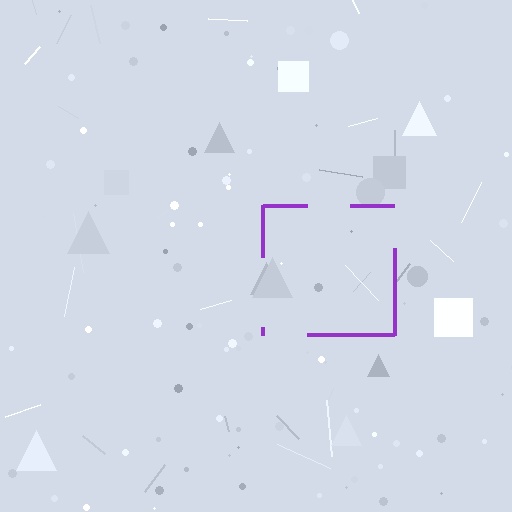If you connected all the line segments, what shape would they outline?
They would outline a square.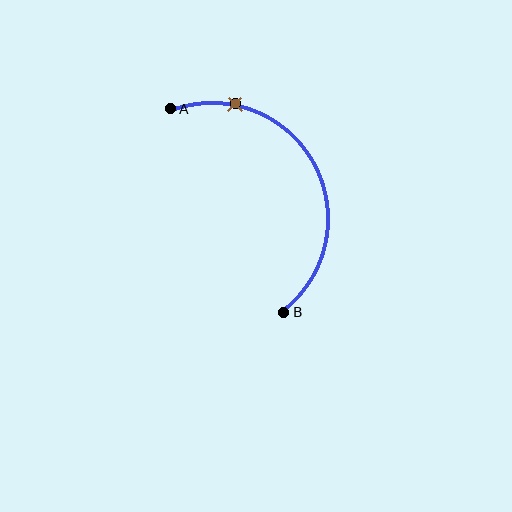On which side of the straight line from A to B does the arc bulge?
The arc bulges to the right of the straight line connecting A and B.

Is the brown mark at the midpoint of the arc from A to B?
No. The brown mark lies on the arc but is closer to endpoint A. The arc midpoint would be at the point on the curve equidistant along the arc from both A and B.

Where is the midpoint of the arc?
The arc midpoint is the point on the curve farthest from the straight line joining A and B. It sits to the right of that line.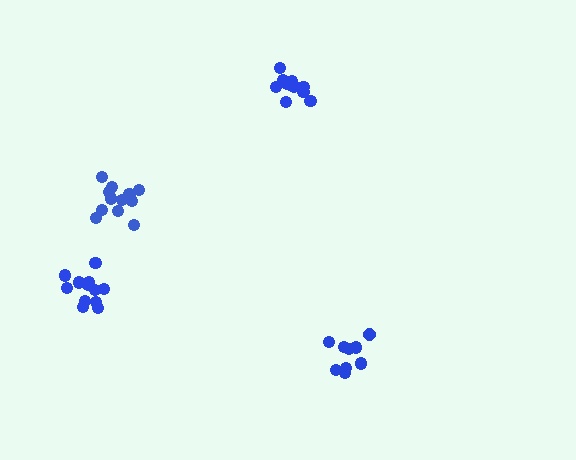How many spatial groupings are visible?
There are 4 spatial groupings.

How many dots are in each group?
Group 1: 9 dots, Group 2: 12 dots, Group 3: 12 dots, Group 4: 12 dots (45 total).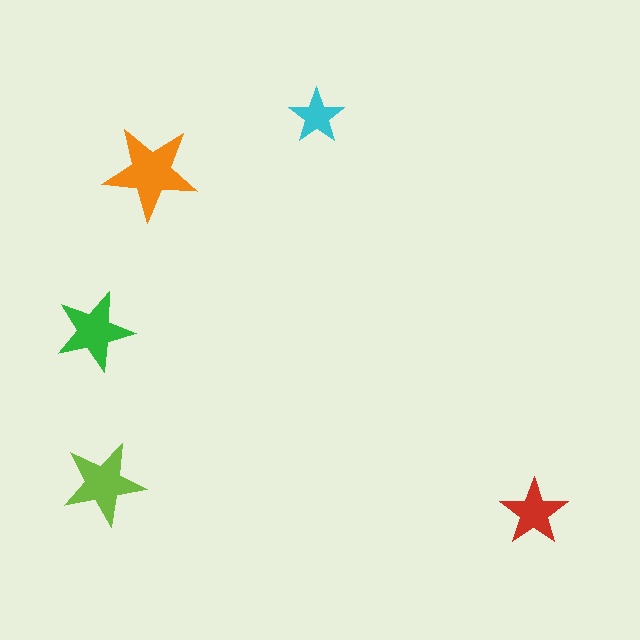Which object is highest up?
The cyan star is topmost.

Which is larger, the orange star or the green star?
The orange one.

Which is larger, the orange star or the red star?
The orange one.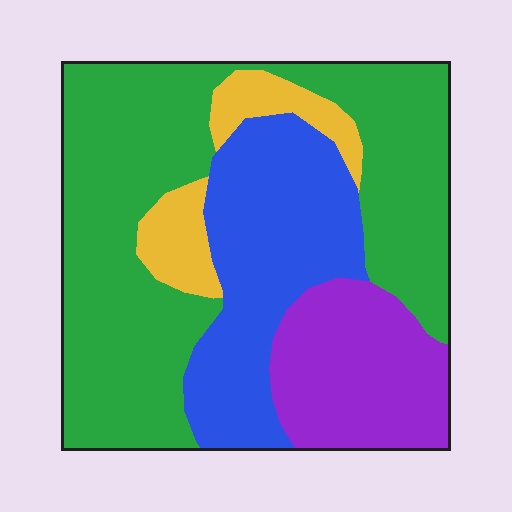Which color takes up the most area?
Green, at roughly 50%.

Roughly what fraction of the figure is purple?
Purple takes up about one sixth (1/6) of the figure.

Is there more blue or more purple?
Blue.